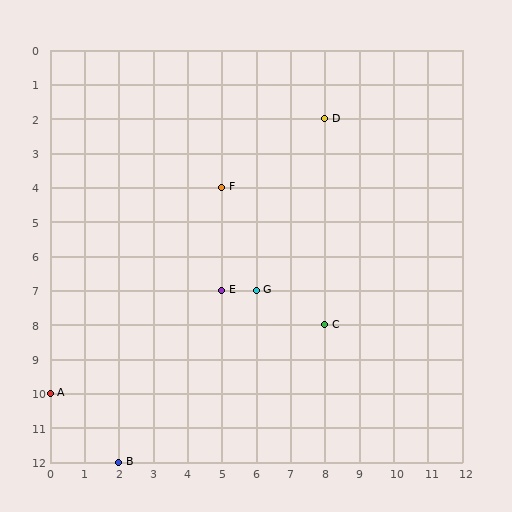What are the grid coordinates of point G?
Point G is at grid coordinates (6, 7).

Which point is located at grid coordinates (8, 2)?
Point D is at (8, 2).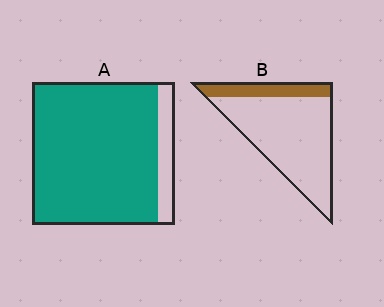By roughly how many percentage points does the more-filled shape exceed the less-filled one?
By roughly 70 percentage points (A over B).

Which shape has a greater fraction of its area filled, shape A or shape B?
Shape A.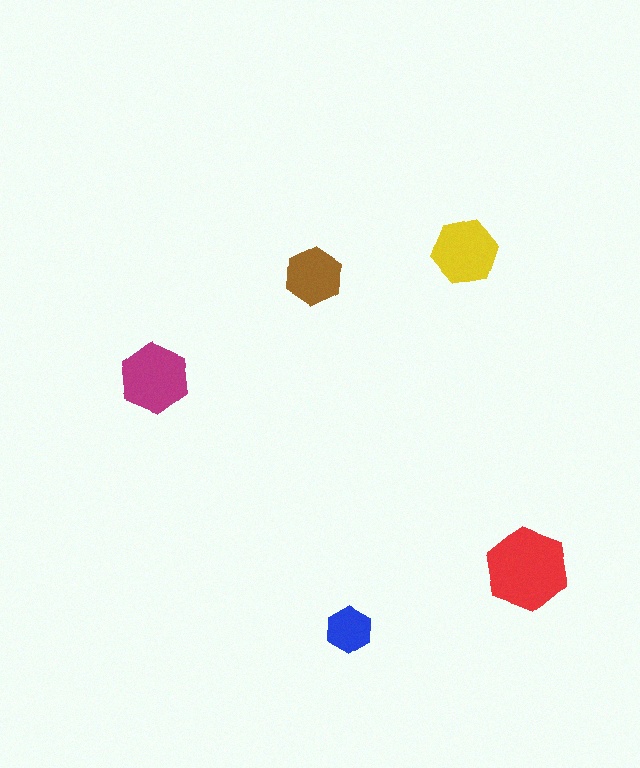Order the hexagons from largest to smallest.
the red one, the magenta one, the yellow one, the brown one, the blue one.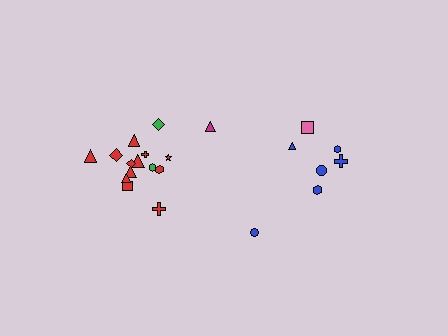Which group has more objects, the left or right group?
The left group.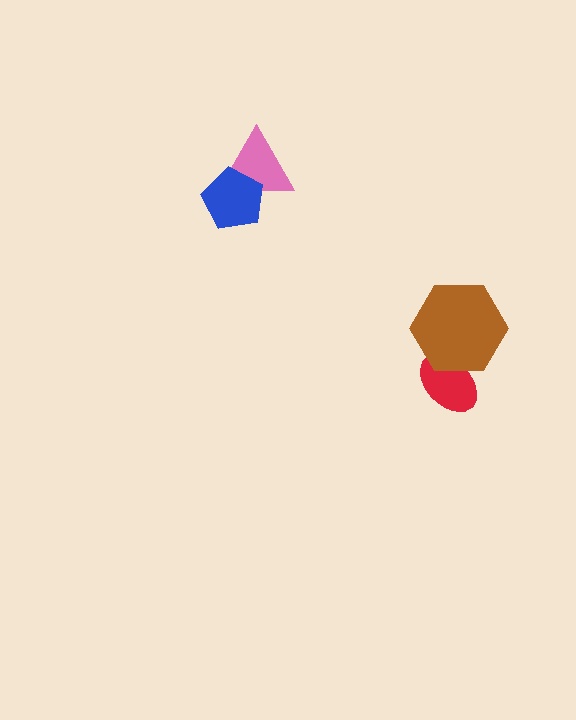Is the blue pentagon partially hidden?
No, no other shape covers it.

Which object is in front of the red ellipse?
The brown hexagon is in front of the red ellipse.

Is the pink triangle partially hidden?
Yes, it is partially covered by another shape.